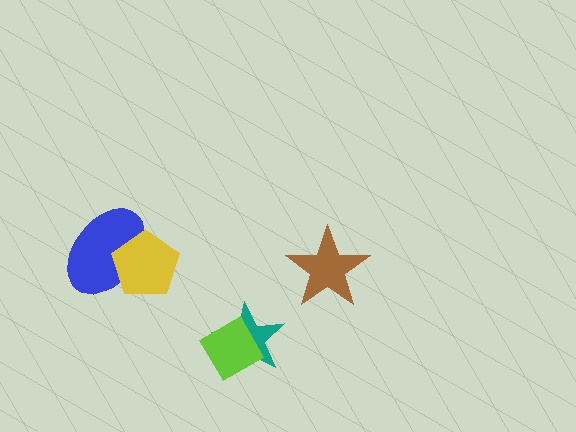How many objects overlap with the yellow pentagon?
1 object overlaps with the yellow pentagon.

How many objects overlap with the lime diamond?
1 object overlaps with the lime diamond.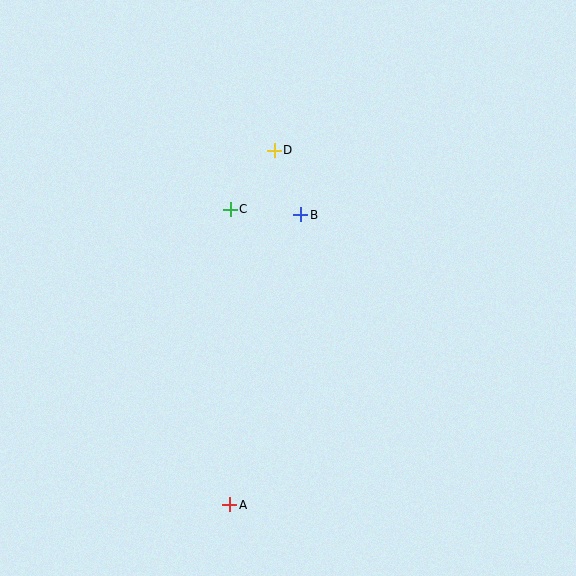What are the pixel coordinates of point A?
Point A is at (229, 505).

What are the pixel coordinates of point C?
Point C is at (231, 209).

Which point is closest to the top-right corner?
Point D is closest to the top-right corner.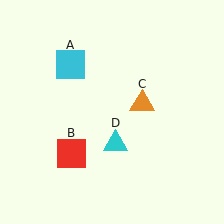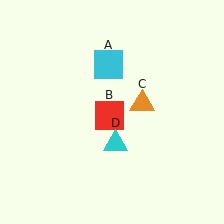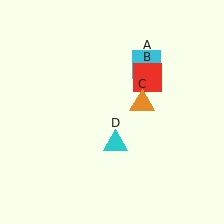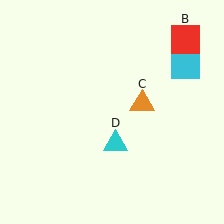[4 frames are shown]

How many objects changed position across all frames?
2 objects changed position: cyan square (object A), red square (object B).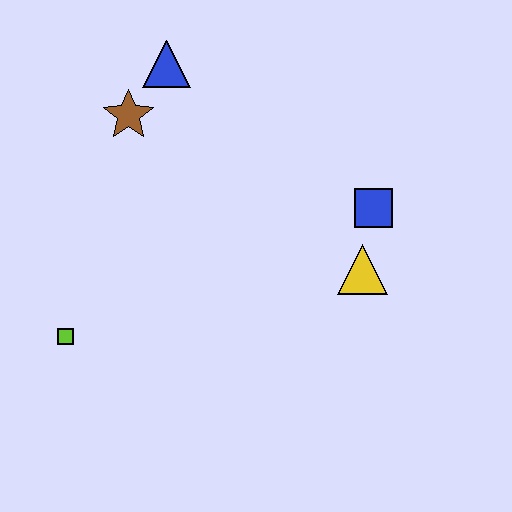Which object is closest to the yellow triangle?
The blue square is closest to the yellow triangle.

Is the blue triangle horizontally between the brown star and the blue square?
Yes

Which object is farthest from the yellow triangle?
The lime square is farthest from the yellow triangle.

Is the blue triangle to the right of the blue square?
No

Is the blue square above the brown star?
No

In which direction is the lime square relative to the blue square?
The lime square is to the left of the blue square.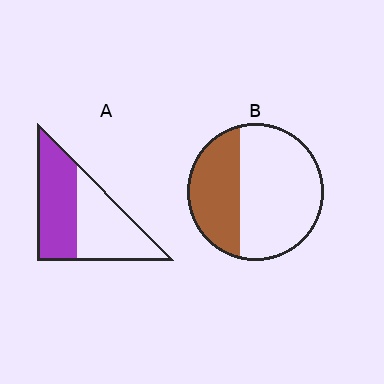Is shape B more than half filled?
No.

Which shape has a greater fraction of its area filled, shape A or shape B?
Shape A.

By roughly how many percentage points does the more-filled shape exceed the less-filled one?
By roughly 15 percentage points (A over B).